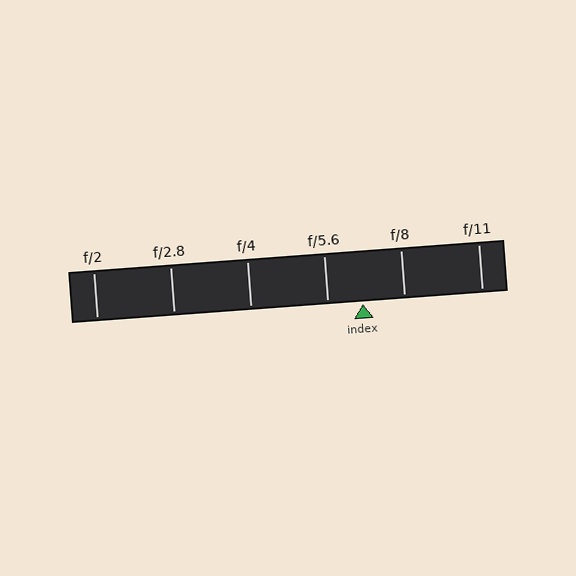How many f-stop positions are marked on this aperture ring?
There are 6 f-stop positions marked.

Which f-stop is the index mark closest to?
The index mark is closest to f/5.6.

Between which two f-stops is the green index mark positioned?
The index mark is between f/5.6 and f/8.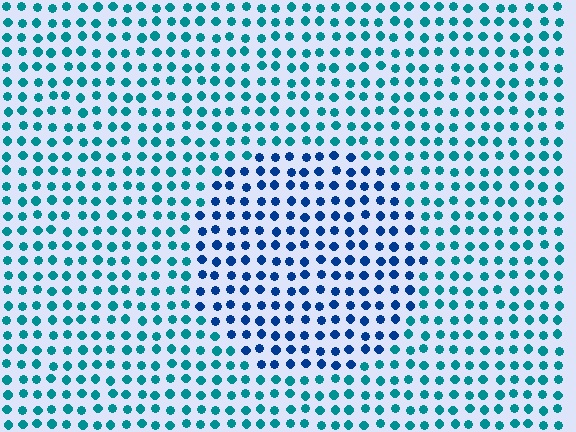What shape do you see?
I see a circle.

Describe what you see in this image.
The image is filled with small teal elements in a uniform arrangement. A circle-shaped region is visible where the elements are tinted to a slightly different hue, forming a subtle color boundary.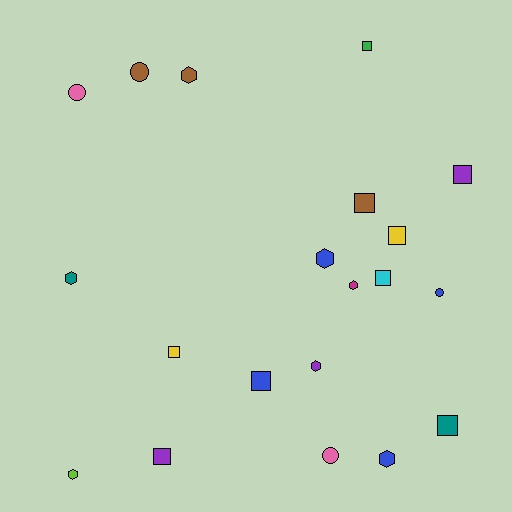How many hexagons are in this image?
There are 7 hexagons.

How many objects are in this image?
There are 20 objects.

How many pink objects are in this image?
There are 2 pink objects.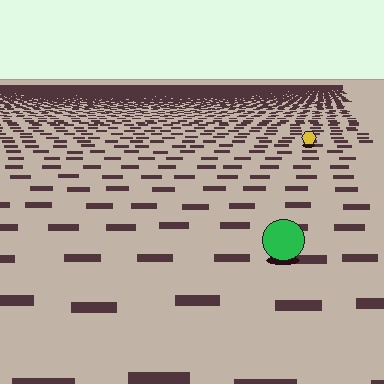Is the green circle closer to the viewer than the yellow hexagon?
Yes. The green circle is closer — you can tell from the texture gradient: the ground texture is coarser near it.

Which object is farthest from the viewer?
The yellow hexagon is farthest from the viewer. It appears smaller and the ground texture around it is denser.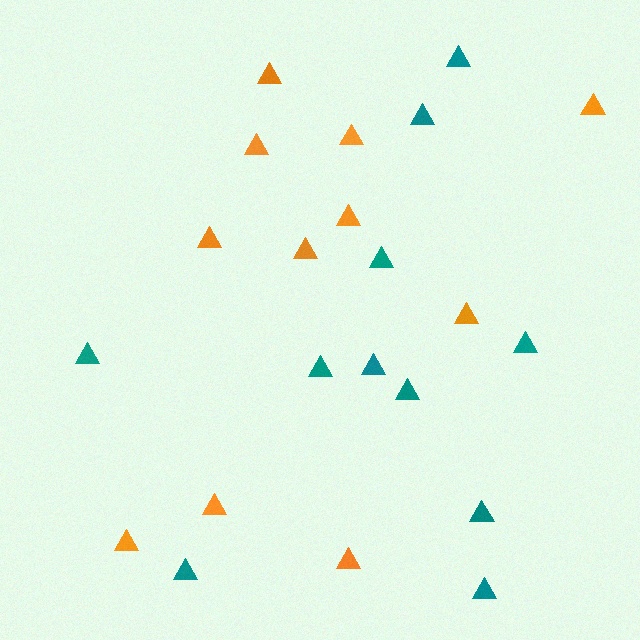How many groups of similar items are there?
There are 2 groups: one group of teal triangles (11) and one group of orange triangles (11).